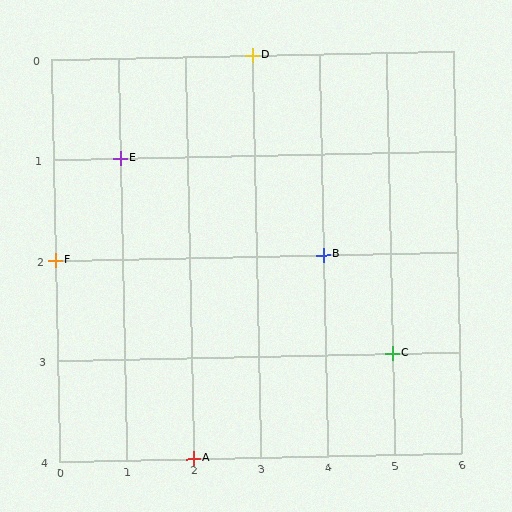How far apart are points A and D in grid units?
Points A and D are 1 column and 4 rows apart (about 4.1 grid units diagonally).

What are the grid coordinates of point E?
Point E is at grid coordinates (1, 1).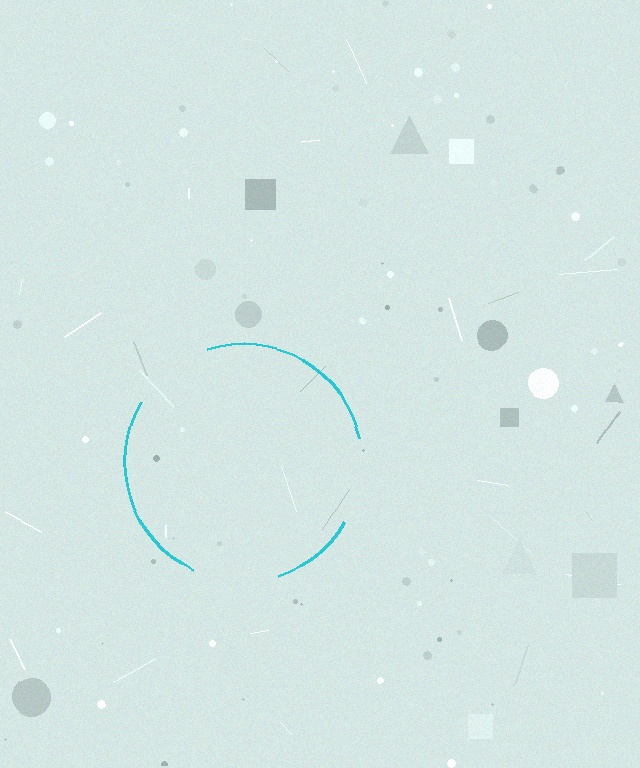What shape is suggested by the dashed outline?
The dashed outline suggests a circle.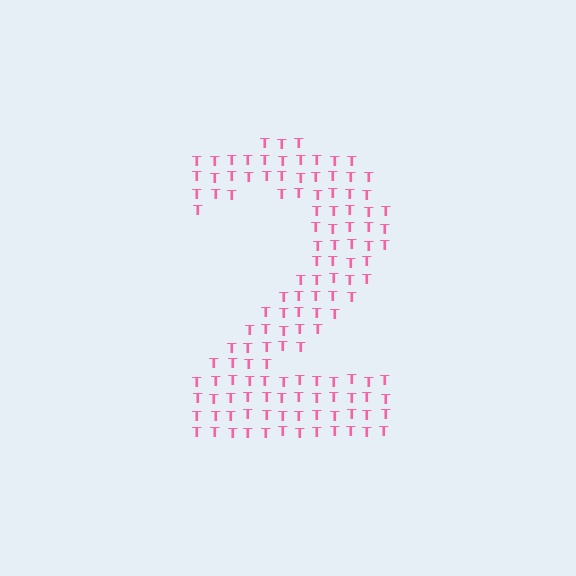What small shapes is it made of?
It is made of small letter T's.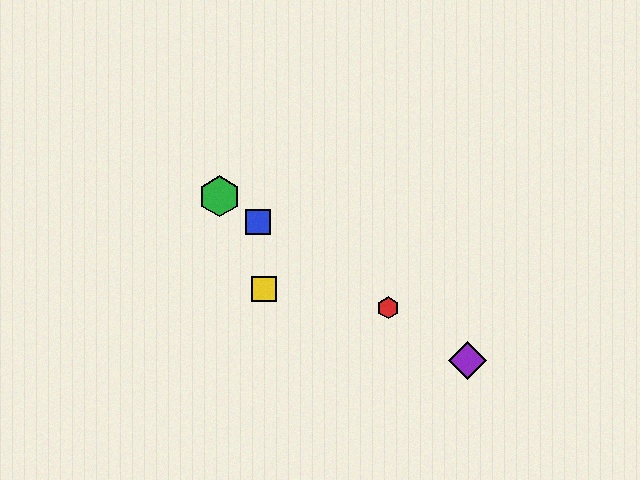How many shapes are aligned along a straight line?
4 shapes (the red hexagon, the blue square, the green hexagon, the purple diamond) are aligned along a straight line.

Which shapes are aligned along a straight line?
The red hexagon, the blue square, the green hexagon, the purple diamond are aligned along a straight line.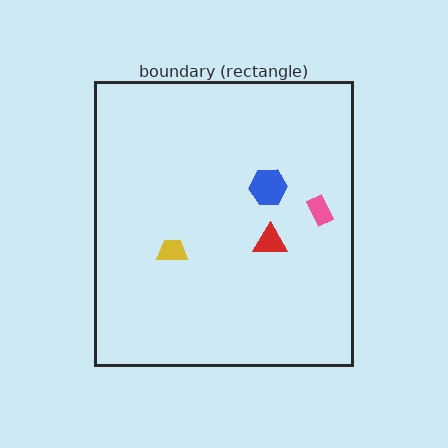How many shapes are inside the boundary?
4 inside, 0 outside.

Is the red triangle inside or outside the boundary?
Inside.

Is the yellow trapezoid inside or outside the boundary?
Inside.